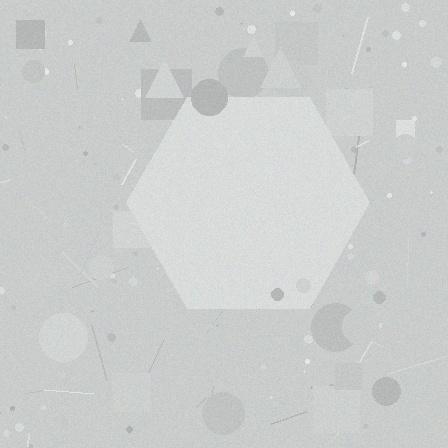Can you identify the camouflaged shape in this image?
The camouflaged shape is a hexagon.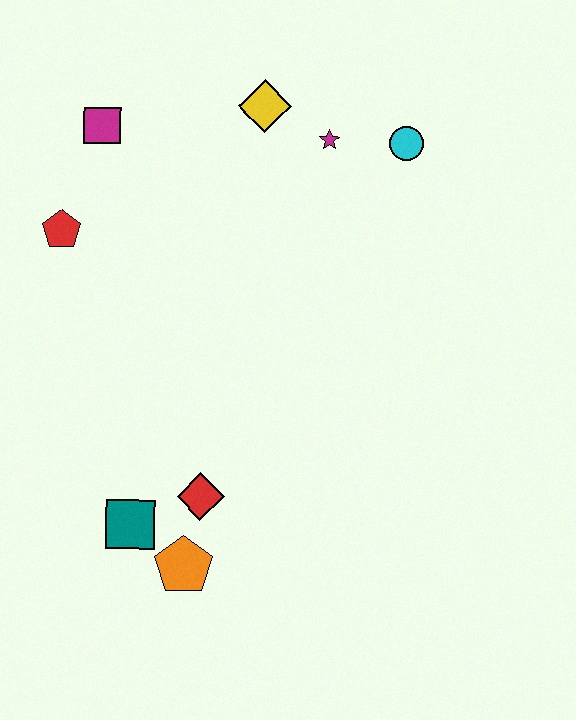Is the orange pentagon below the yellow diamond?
Yes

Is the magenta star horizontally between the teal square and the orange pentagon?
No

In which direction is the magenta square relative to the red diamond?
The magenta square is above the red diamond.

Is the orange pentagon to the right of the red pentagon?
Yes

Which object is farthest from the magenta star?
The orange pentagon is farthest from the magenta star.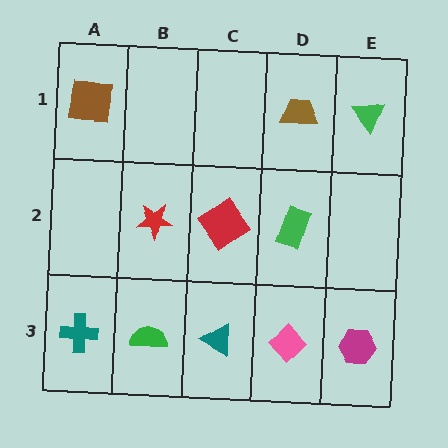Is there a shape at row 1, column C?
No, that cell is empty.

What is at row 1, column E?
A green triangle.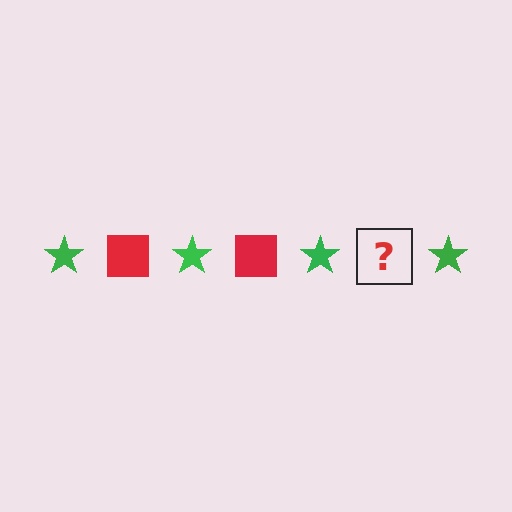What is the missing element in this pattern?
The missing element is a red square.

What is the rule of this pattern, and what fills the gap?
The rule is that the pattern alternates between green star and red square. The gap should be filled with a red square.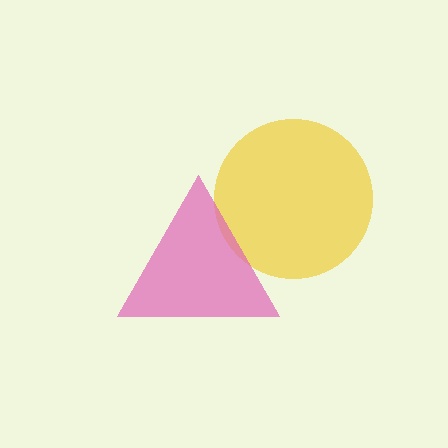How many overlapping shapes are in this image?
There are 2 overlapping shapes in the image.